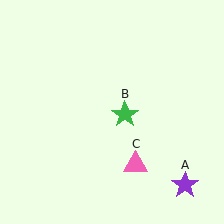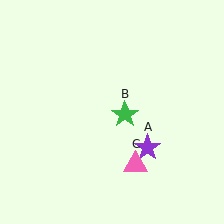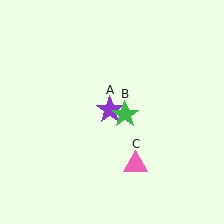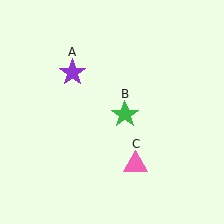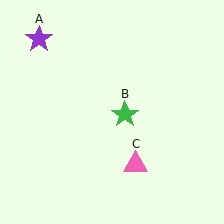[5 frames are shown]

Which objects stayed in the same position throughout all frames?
Green star (object B) and pink triangle (object C) remained stationary.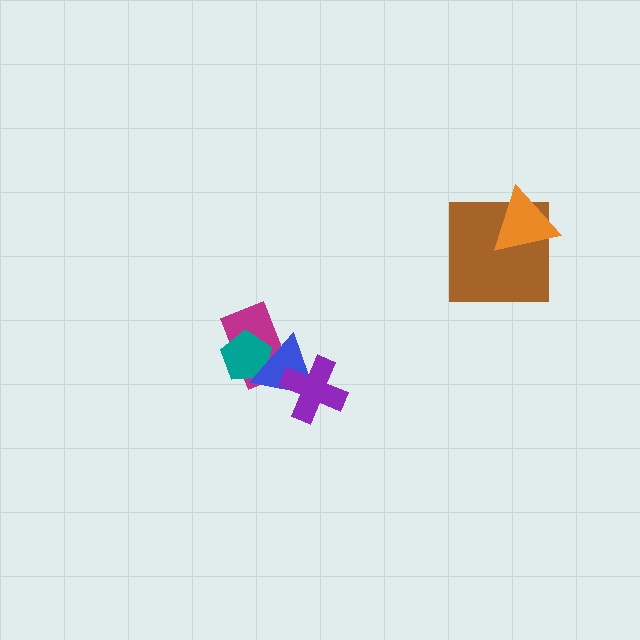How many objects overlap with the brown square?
1 object overlaps with the brown square.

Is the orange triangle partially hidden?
No, no other shape covers it.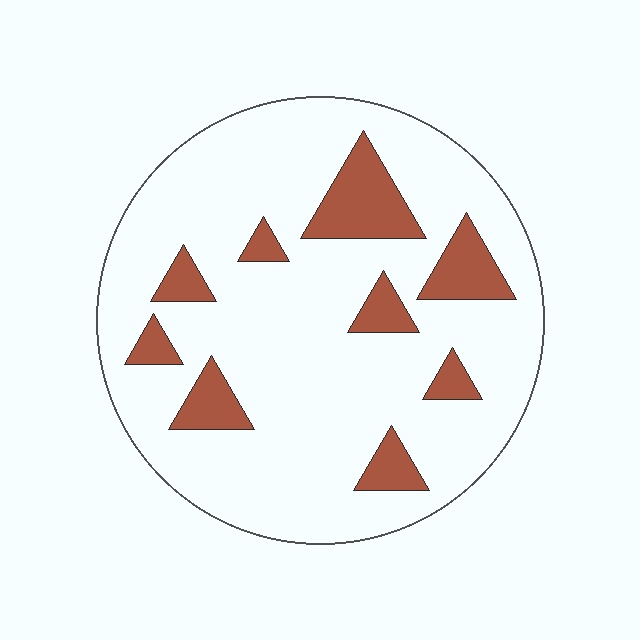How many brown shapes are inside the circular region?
9.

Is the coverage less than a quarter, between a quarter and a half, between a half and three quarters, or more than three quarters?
Less than a quarter.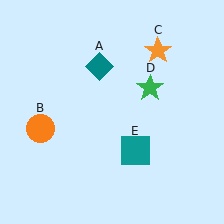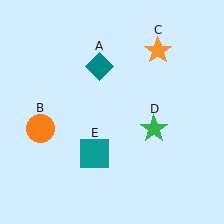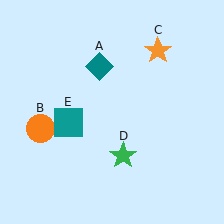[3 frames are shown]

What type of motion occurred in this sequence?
The green star (object D), teal square (object E) rotated clockwise around the center of the scene.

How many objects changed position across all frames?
2 objects changed position: green star (object D), teal square (object E).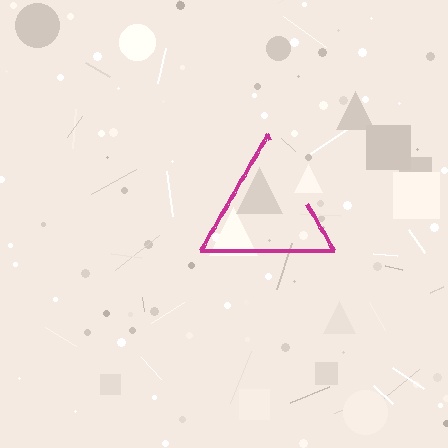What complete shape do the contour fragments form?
The contour fragments form a triangle.